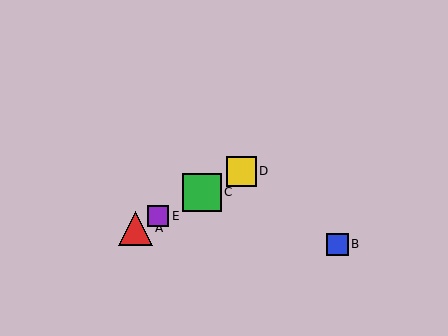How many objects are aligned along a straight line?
4 objects (A, C, D, E) are aligned along a straight line.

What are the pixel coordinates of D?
Object D is at (241, 171).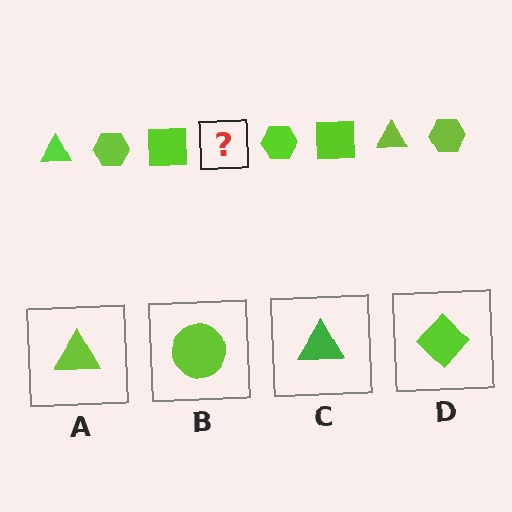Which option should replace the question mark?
Option A.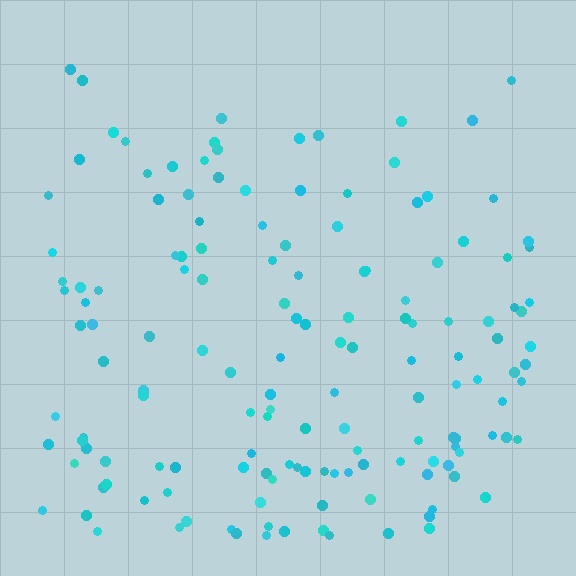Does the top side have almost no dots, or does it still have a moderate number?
Still a moderate number, just noticeably fewer than the bottom.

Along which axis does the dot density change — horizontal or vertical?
Vertical.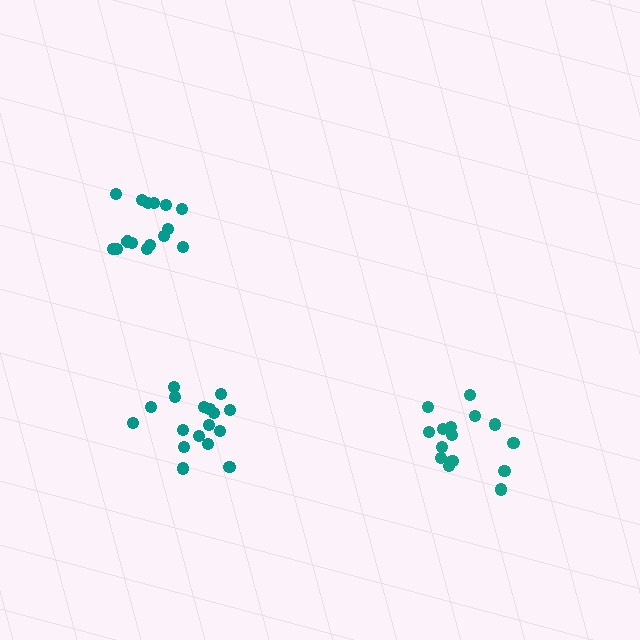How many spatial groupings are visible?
There are 3 spatial groupings.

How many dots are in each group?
Group 1: 15 dots, Group 2: 15 dots, Group 3: 17 dots (47 total).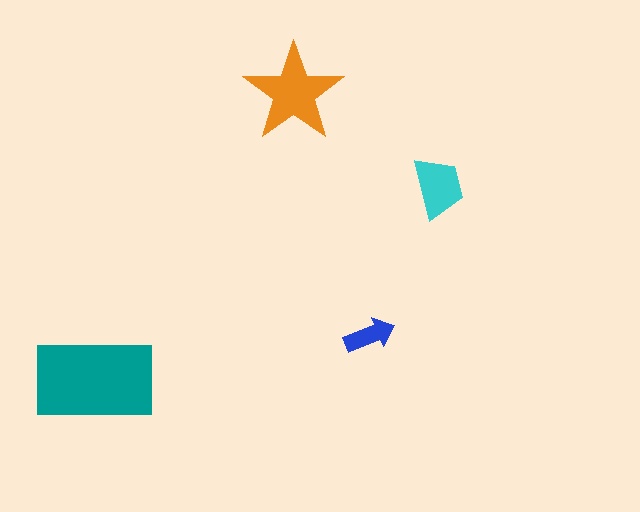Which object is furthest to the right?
The cyan trapezoid is rightmost.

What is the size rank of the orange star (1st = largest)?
2nd.